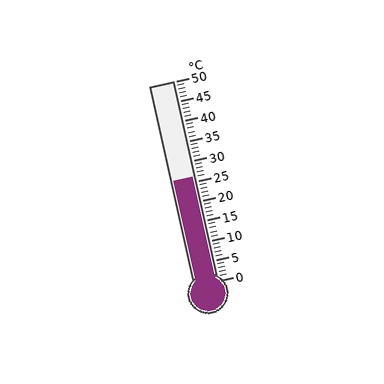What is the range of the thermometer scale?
The thermometer scale ranges from 0°C to 50°C.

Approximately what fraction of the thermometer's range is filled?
The thermometer is filled to approximately 50% of its range.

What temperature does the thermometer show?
The thermometer shows approximately 26°C.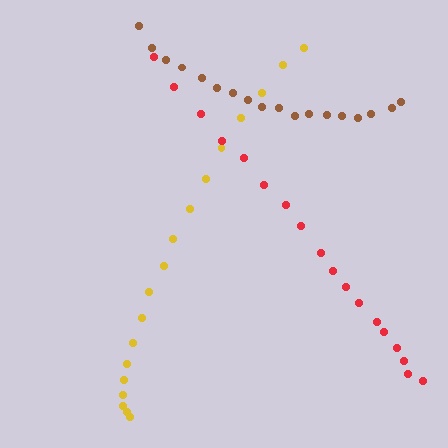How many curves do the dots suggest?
There are 3 distinct paths.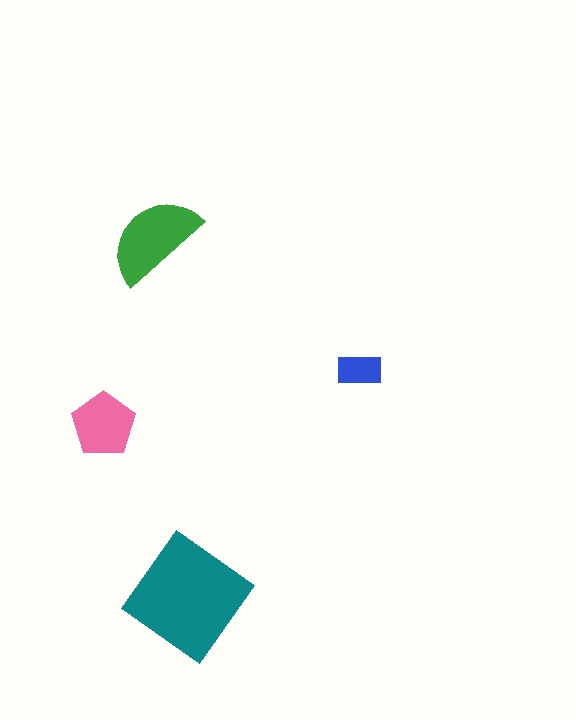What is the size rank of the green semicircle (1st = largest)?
2nd.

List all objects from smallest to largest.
The blue rectangle, the pink pentagon, the green semicircle, the teal diamond.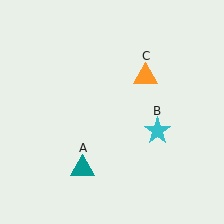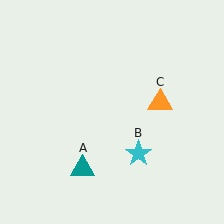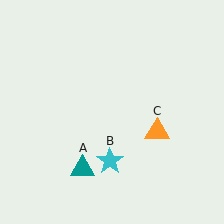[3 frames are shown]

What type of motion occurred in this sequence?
The cyan star (object B), orange triangle (object C) rotated clockwise around the center of the scene.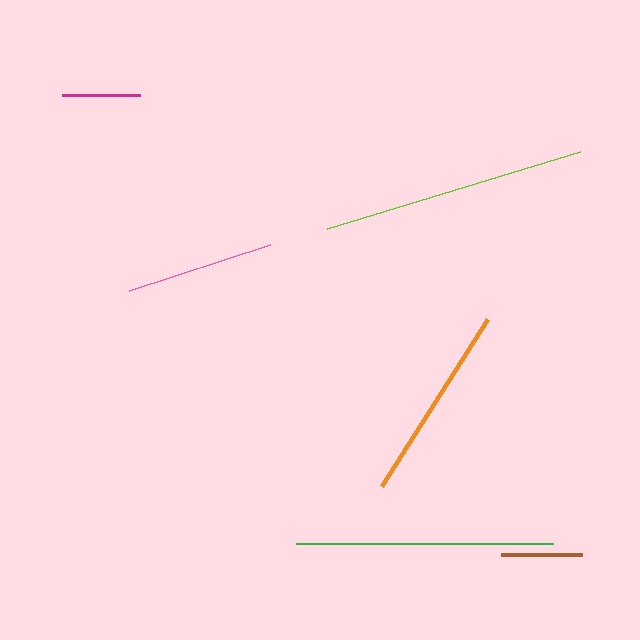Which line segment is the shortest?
The magenta line is the shortest at approximately 78 pixels.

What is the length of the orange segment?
The orange segment is approximately 198 pixels long.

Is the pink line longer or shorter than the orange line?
The orange line is longer than the pink line.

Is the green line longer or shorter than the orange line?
The green line is longer than the orange line.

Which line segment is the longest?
The lime line is the longest at approximately 264 pixels.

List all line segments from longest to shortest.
From longest to shortest: lime, green, orange, pink, brown, magenta.